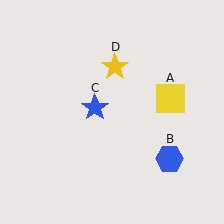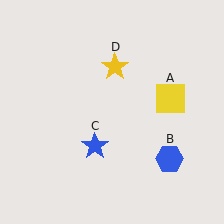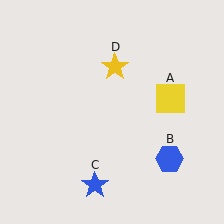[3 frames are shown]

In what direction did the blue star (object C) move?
The blue star (object C) moved down.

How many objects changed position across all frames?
1 object changed position: blue star (object C).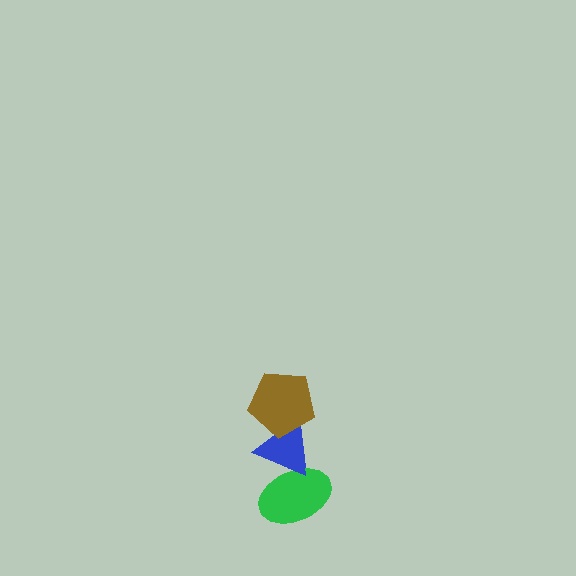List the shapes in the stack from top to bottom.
From top to bottom: the brown pentagon, the blue triangle, the green ellipse.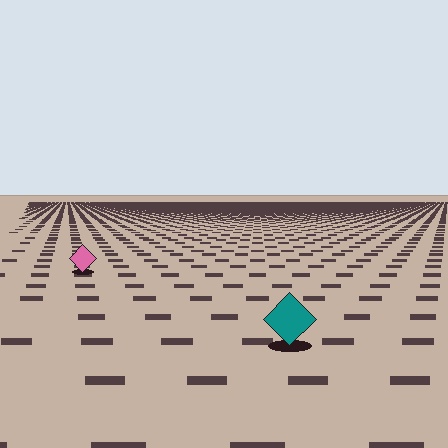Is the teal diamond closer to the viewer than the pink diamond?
Yes. The teal diamond is closer — you can tell from the texture gradient: the ground texture is coarser near it.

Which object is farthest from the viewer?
The pink diamond is farthest from the viewer. It appears smaller and the ground texture around it is denser.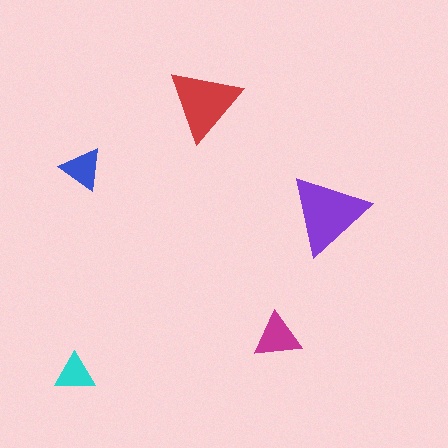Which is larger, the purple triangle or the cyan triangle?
The purple one.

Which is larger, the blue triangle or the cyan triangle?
The blue one.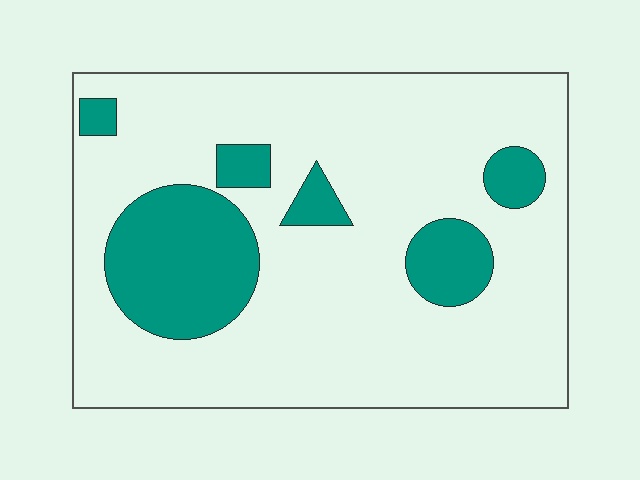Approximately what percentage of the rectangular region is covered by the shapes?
Approximately 20%.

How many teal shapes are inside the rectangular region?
6.